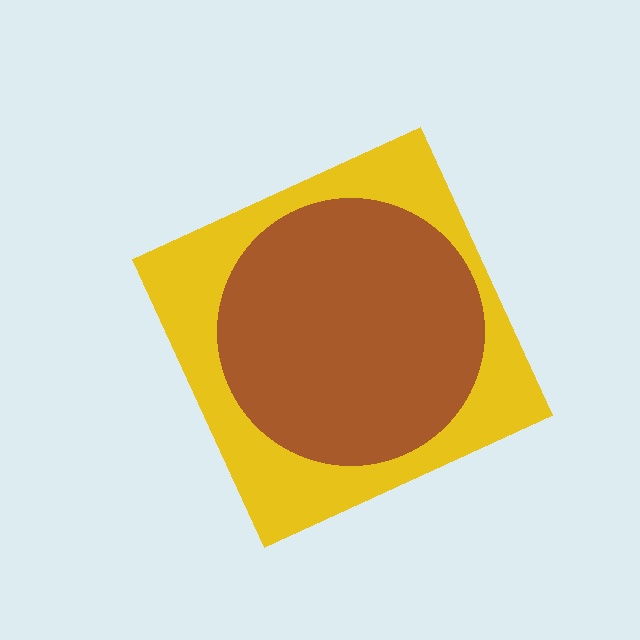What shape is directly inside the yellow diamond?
The brown circle.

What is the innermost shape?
The brown circle.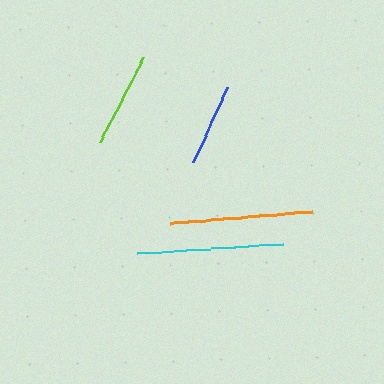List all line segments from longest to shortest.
From longest to shortest: cyan, orange, lime, blue.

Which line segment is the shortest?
The blue line is the shortest at approximately 83 pixels.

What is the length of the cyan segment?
The cyan segment is approximately 148 pixels long.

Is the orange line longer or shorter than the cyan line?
The cyan line is longer than the orange line.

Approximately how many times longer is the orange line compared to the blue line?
The orange line is approximately 1.7 times the length of the blue line.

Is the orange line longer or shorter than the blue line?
The orange line is longer than the blue line.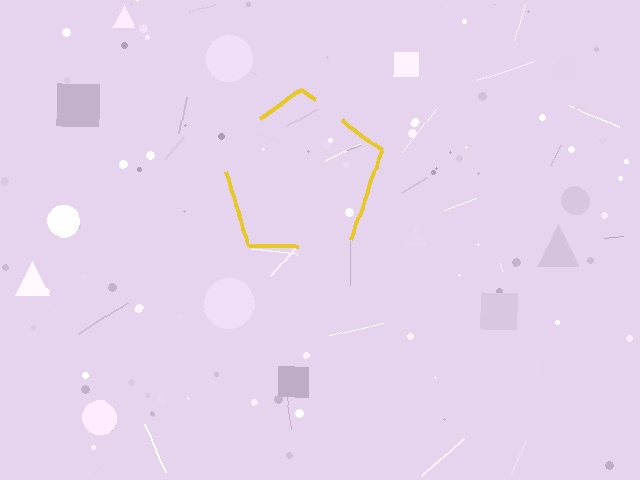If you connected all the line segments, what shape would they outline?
They would outline a pentagon.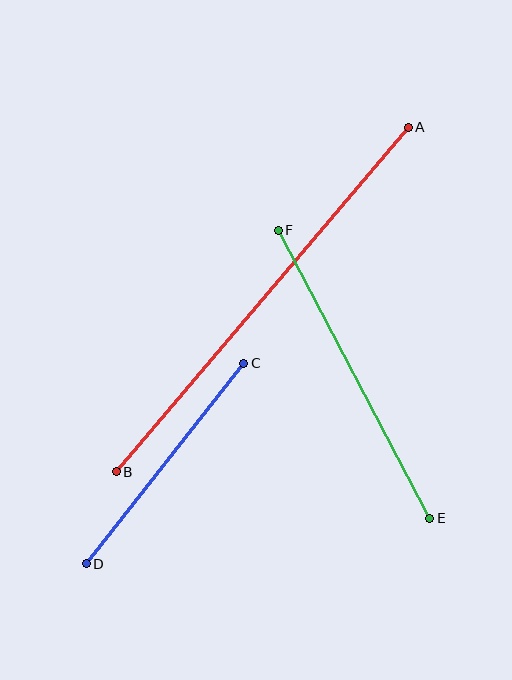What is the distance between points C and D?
The distance is approximately 255 pixels.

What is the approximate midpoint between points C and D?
The midpoint is at approximately (165, 463) pixels.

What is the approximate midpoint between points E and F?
The midpoint is at approximately (354, 374) pixels.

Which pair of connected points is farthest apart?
Points A and B are farthest apart.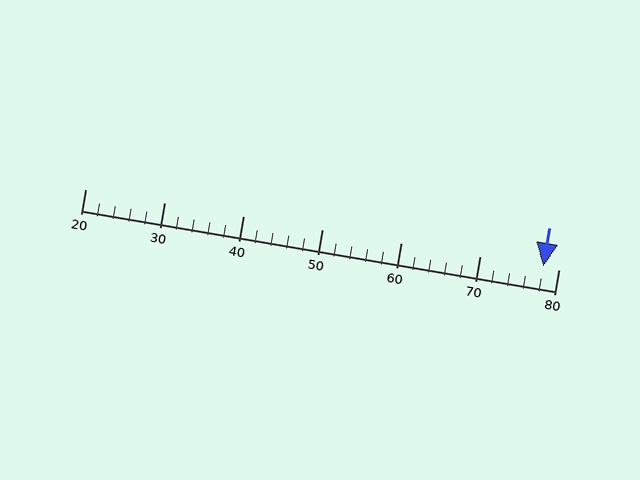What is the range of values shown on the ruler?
The ruler shows values from 20 to 80.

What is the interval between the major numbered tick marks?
The major tick marks are spaced 10 units apart.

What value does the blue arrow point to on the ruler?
The blue arrow points to approximately 78.